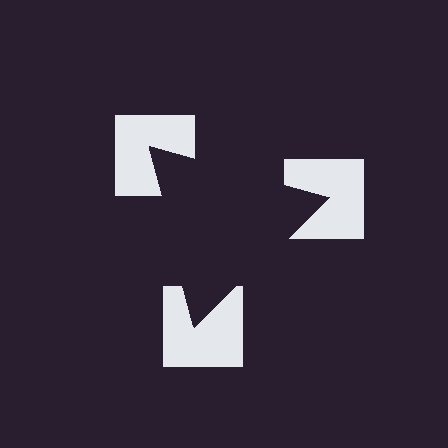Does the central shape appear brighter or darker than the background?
It typically appears slightly darker than the background, even though no actual brightness change is drawn.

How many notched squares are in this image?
There are 3 — one at each vertex of the illusory triangle.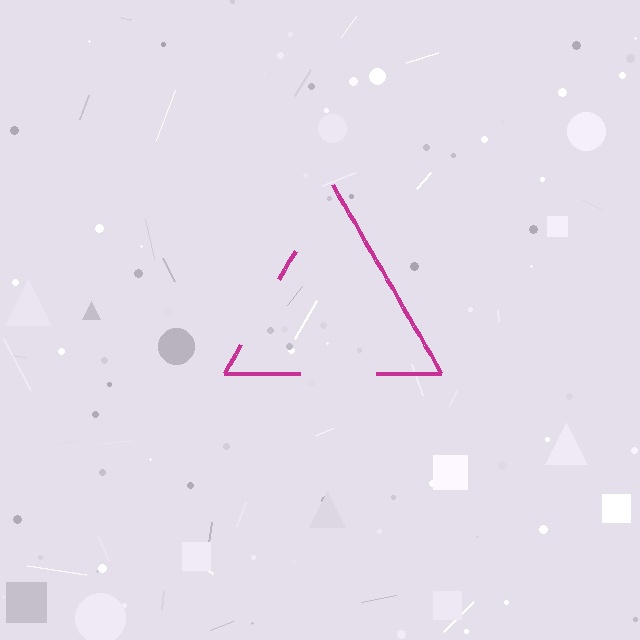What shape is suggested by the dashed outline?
The dashed outline suggests a triangle.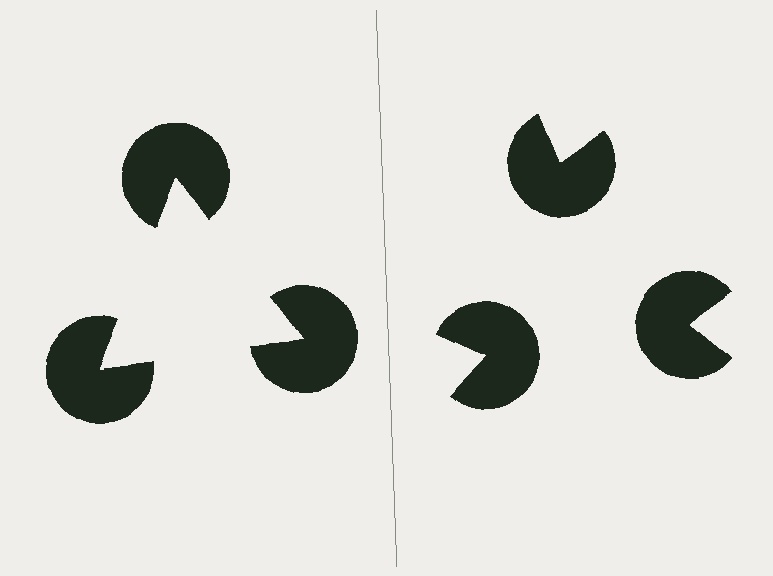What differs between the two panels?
The pac-man discs are positioned identically on both sides; only the wedge orientations differ. On the left they align to a triangle; on the right they are misaligned.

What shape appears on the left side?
An illusory triangle.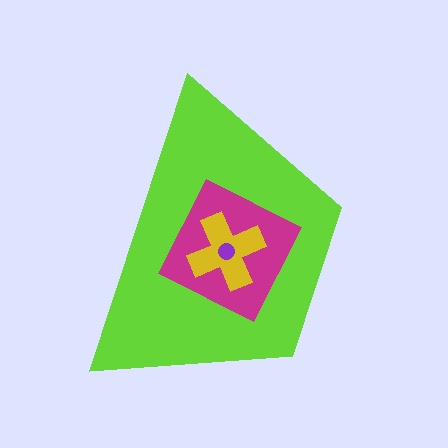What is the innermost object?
The purple circle.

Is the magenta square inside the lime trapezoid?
Yes.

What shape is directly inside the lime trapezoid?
The magenta square.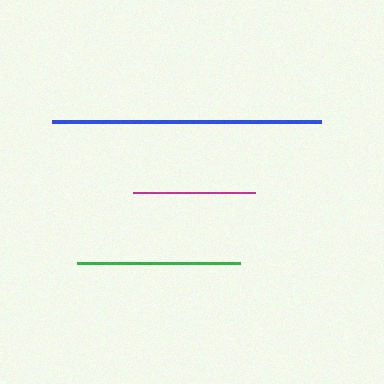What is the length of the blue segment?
The blue segment is approximately 269 pixels long.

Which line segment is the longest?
The blue line is the longest at approximately 269 pixels.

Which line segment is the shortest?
The magenta line is the shortest at approximately 122 pixels.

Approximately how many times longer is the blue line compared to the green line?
The blue line is approximately 1.7 times the length of the green line.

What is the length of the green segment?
The green segment is approximately 163 pixels long.